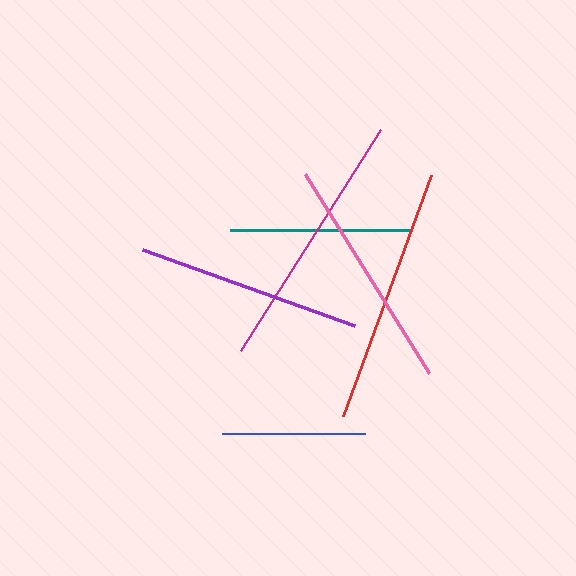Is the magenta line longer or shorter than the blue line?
The magenta line is longer than the blue line.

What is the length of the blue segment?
The blue segment is approximately 143 pixels long.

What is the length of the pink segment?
The pink segment is approximately 235 pixels long.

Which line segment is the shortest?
The blue line is the shortest at approximately 143 pixels.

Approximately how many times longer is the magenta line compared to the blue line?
The magenta line is approximately 1.8 times the length of the blue line.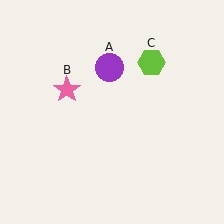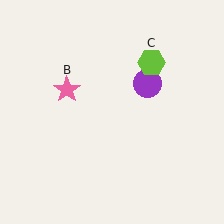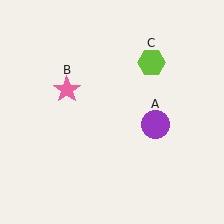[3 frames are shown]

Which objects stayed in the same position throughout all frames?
Pink star (object B) and lime hexagon (object C) remained stationary.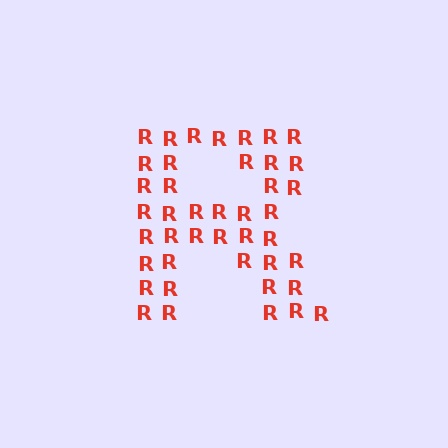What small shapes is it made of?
It is made of small letter R's.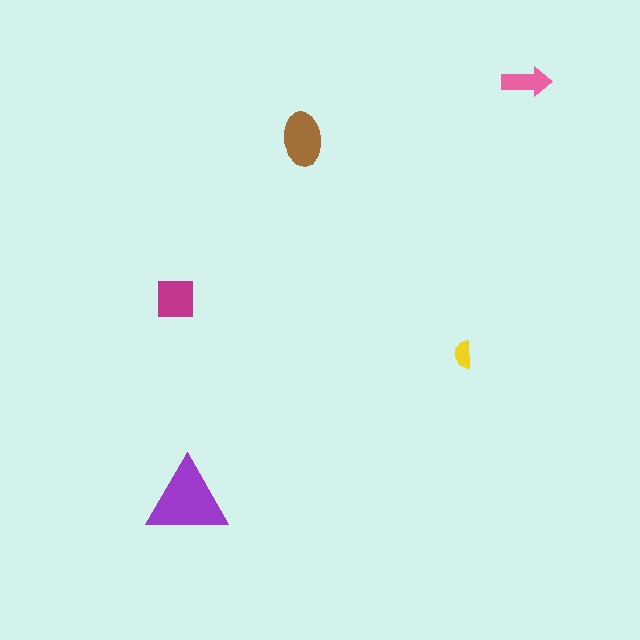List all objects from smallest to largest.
The yellow semicircle, the pink arrow, the magenta square, the brown ellipse, the purple triangle.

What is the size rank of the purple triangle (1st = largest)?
1st.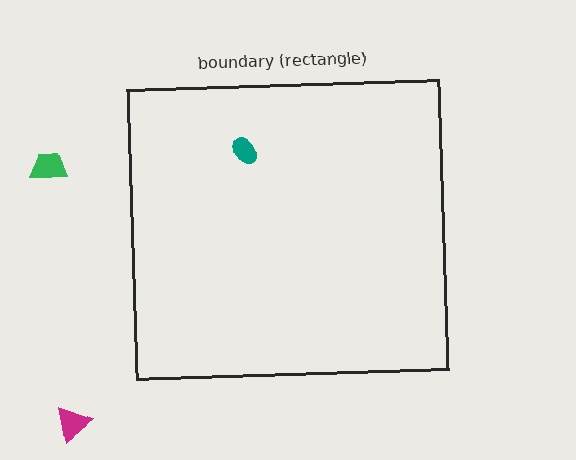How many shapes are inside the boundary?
1 inside, 2 outside.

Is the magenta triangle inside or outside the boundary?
Outside.